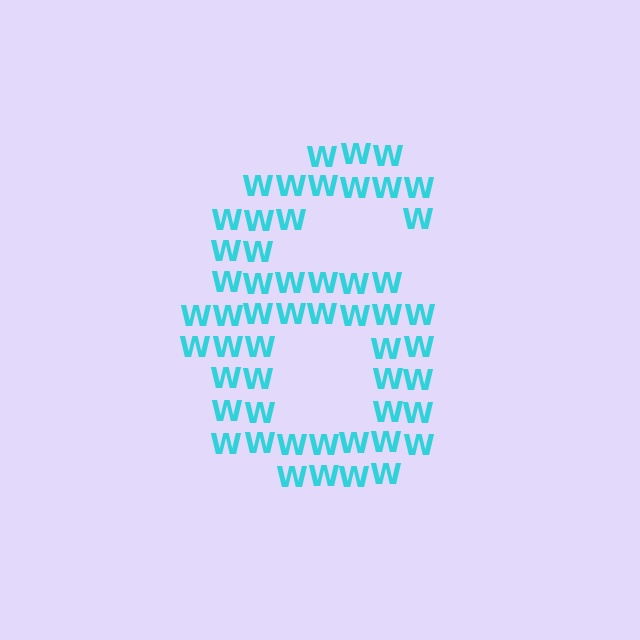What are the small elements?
The small elements are letter W's.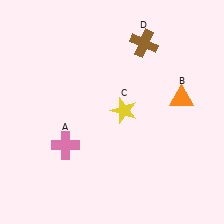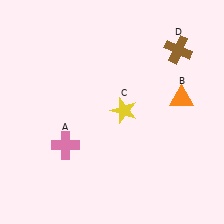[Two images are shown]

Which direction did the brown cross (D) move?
The brown cross (D) moved right.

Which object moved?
The brown cross (D) moved right.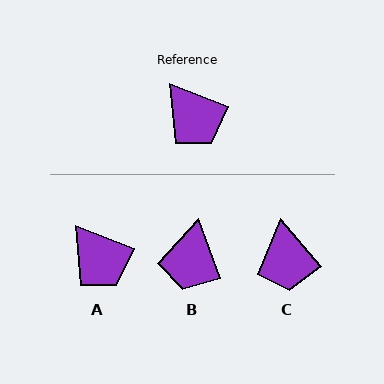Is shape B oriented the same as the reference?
No, it is off by about 48 degrees.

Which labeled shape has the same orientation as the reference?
A.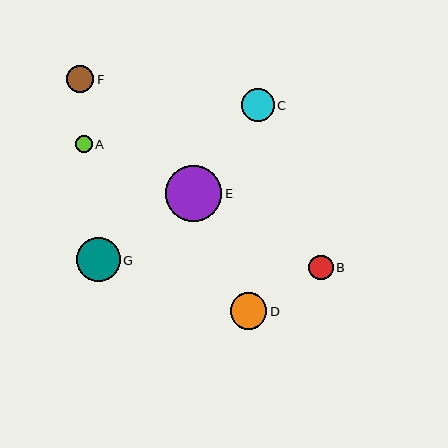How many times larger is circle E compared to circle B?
Circle E is approximately 2.3 times the size of circle B.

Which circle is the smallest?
Circle A is the smallest with a size of approximately 17 pixels.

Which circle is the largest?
Circle E is the largest with a size of approximately 56 pixels.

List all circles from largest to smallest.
From largest to smallest: E, G, D, C, F, B, A.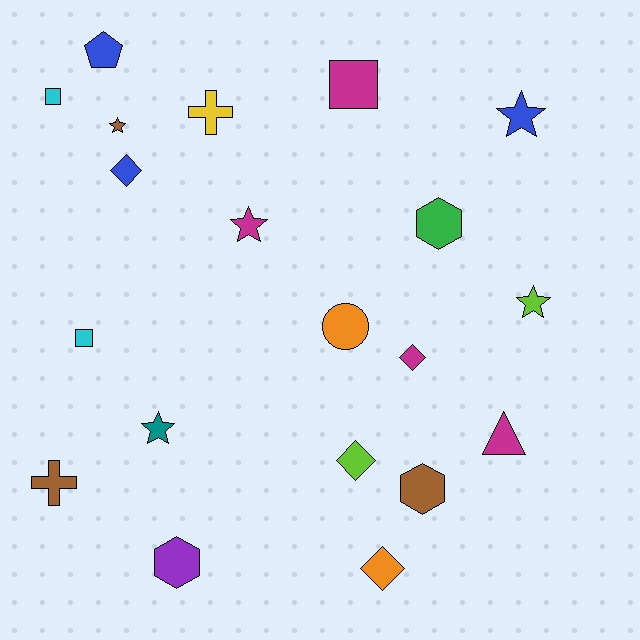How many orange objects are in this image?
There are 2 orange objects.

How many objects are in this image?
There are 20 objects.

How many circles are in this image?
There is 1 circle.